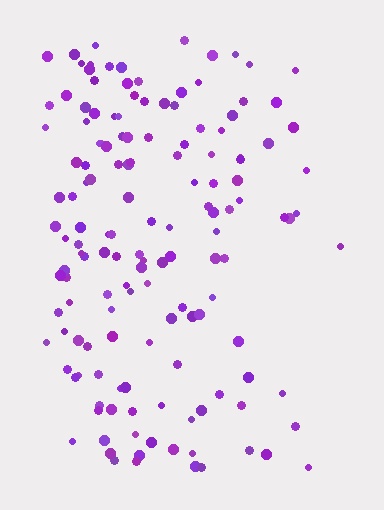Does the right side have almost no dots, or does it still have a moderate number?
Still a moderate number, just noticeably fewer than the left.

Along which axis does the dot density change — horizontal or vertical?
Horizontal.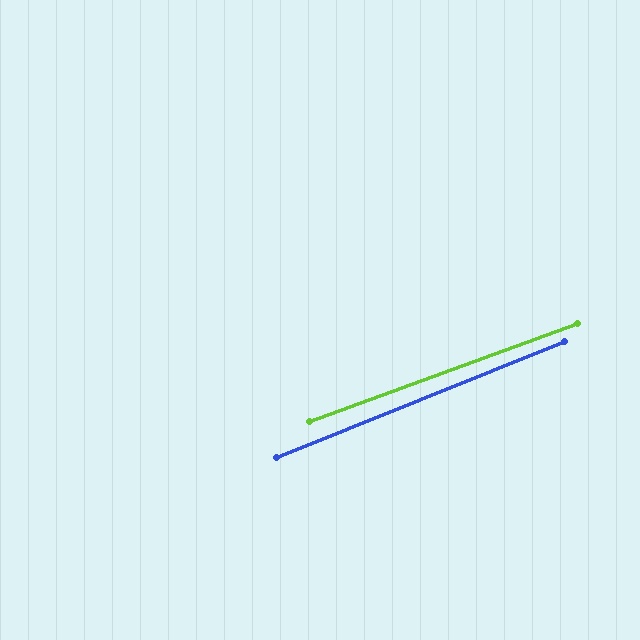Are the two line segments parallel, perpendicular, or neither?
Parallel — their directions differ by only 1.7°.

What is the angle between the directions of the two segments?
Approximately 2 degrees.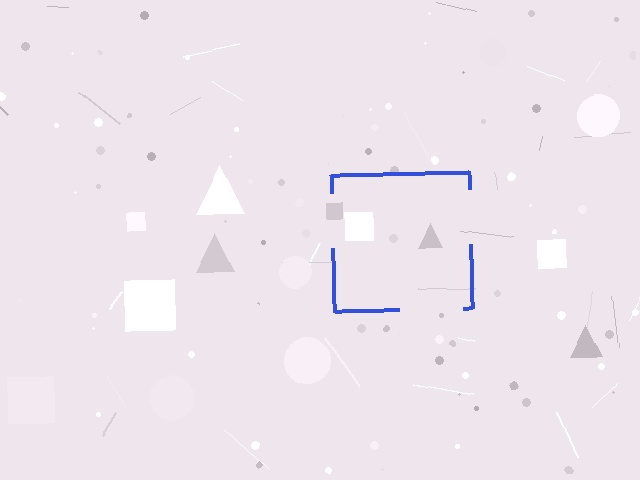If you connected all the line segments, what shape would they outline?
They would outline a square.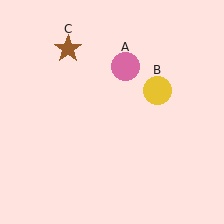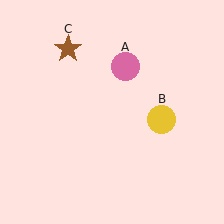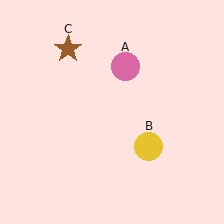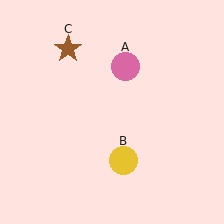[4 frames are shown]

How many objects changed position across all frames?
1 object changed position: yellow circle (object B).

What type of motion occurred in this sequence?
The yellow circle (object B) rotated clockwise around the center of the scene.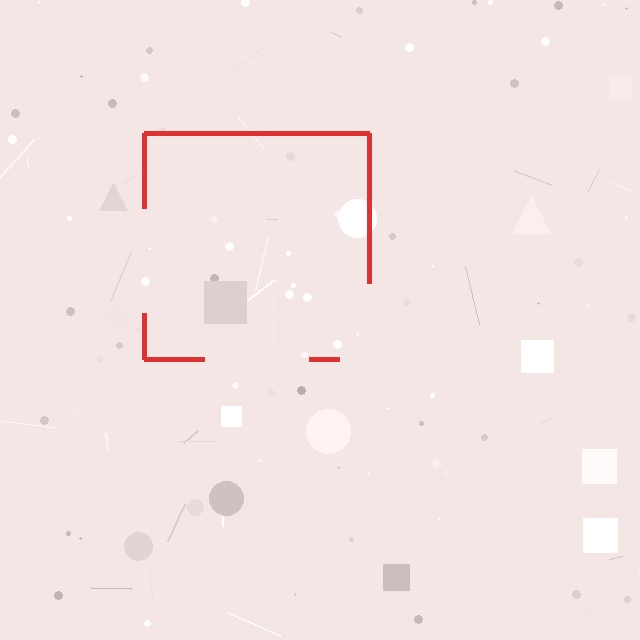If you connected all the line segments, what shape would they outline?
They would outline a square.